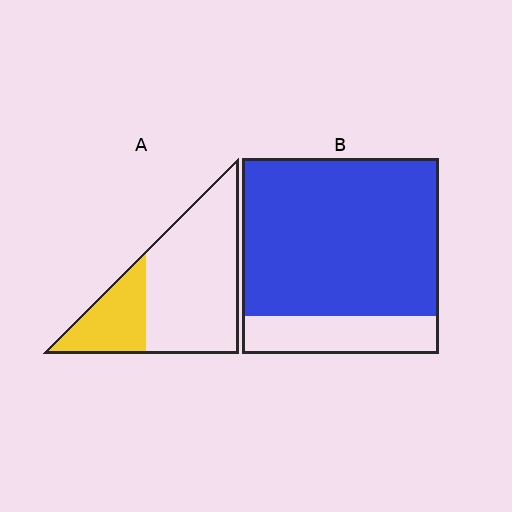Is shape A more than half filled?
No.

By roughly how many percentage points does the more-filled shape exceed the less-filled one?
By roughly 55 percentage points (B over A).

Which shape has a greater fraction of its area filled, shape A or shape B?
Shape B.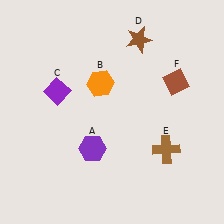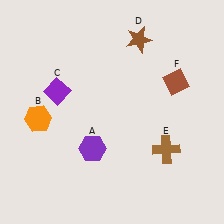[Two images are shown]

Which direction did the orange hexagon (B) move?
The orange hexagon (B) moved left.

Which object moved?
The orange hexagon (B) moved left.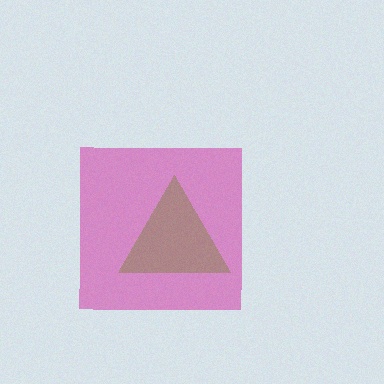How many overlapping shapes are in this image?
There are 2 overlapping shapes in the image.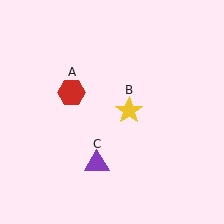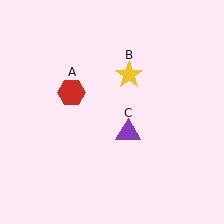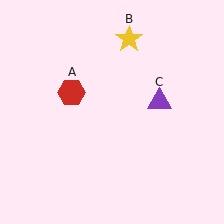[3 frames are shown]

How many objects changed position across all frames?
2 objects changed position: yellow star (object B), purple triangle (object C).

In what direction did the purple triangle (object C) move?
The purple triangle (object C) moved up and to the right.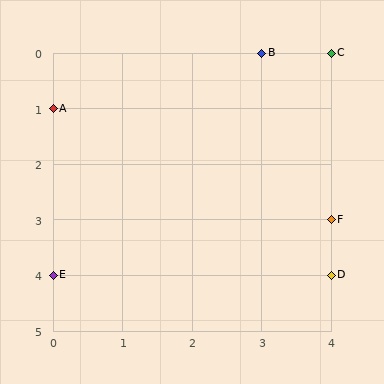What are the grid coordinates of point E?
Point E is at grid coordinates (0, 4).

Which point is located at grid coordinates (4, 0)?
Point C is at (4, 0).